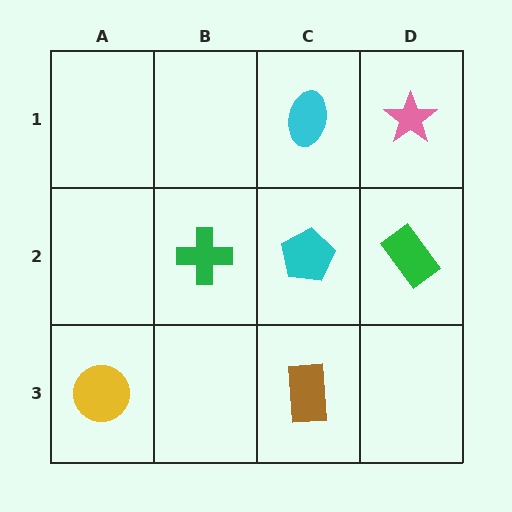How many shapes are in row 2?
3 shapes.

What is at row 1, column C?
A cyan ellipse.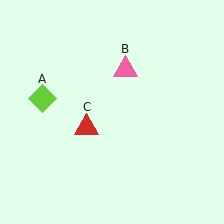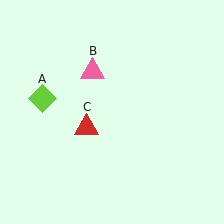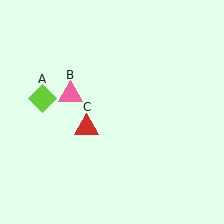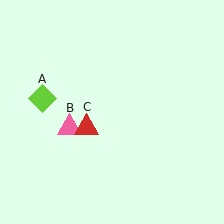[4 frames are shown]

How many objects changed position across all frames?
1 object changed position: pink triangle (object B).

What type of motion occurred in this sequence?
The pink triangle (object B) rotated counterclockwise around the center of the scene.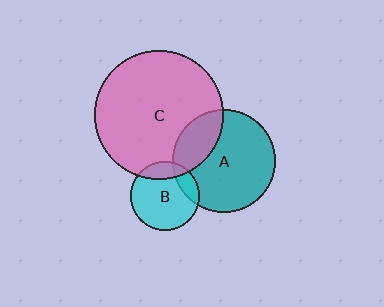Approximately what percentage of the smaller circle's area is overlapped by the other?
Approximately 15%.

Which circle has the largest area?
Circle C (pink).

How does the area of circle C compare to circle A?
Approximately 1.6 times.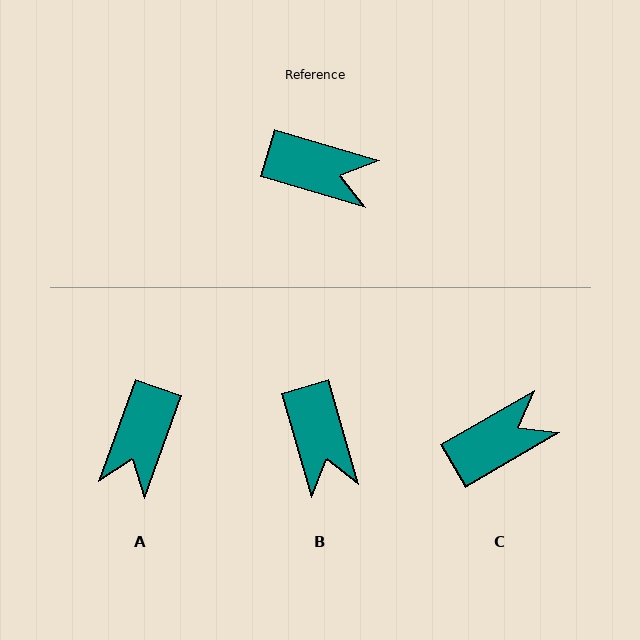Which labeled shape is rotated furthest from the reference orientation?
A, about 93 degrees away.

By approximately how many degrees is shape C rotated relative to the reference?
Approximately 47 degrees counter-clockwise.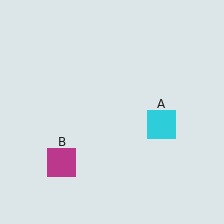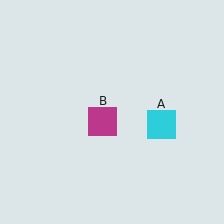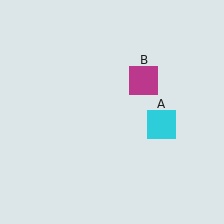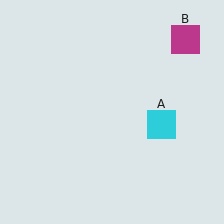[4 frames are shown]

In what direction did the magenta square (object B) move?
The magenta square (object B) moved up and to the right.